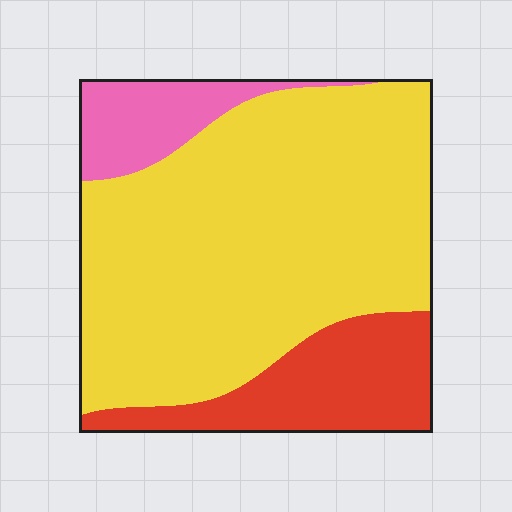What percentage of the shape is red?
Red covers around 20% of the shape.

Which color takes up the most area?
Yellow, at roughly 70%.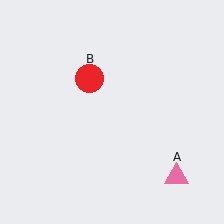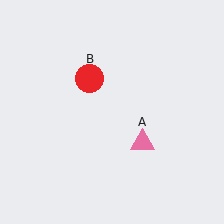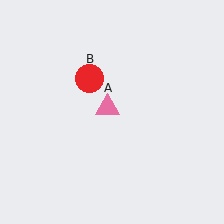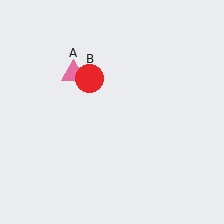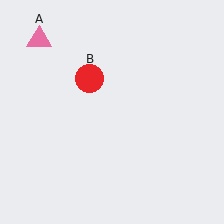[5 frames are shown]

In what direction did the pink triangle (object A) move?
The pink triangle (object A) moved up and to the left.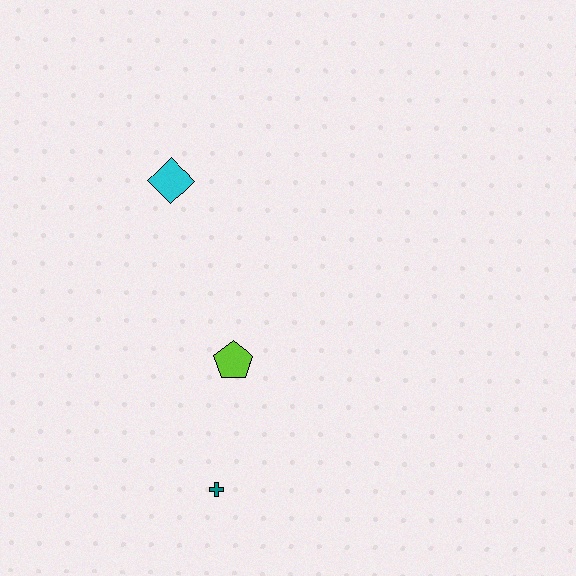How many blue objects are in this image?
There are no blue objects.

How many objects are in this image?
There are 3 objects.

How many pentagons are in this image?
There is 1 pentagon.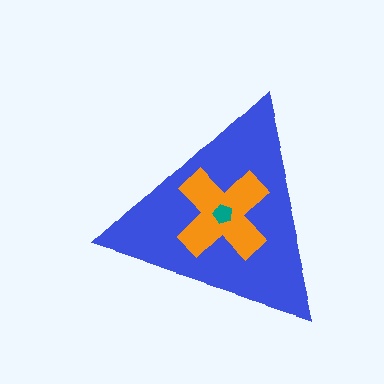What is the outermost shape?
The blue triangle.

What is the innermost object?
The teal pentagon.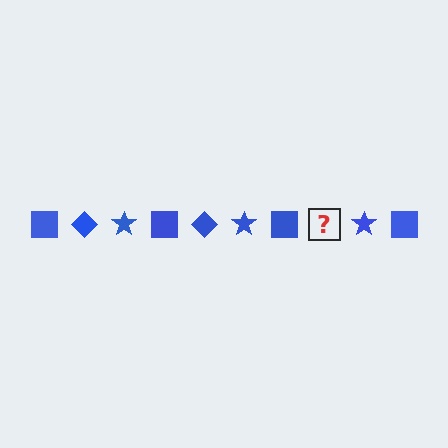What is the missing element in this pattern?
The missing element is a blue diamond.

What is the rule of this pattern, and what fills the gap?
The rule is that the pattern cycles through square, diamond, star shapes in blue. The gap should be filled with a blue diamond.